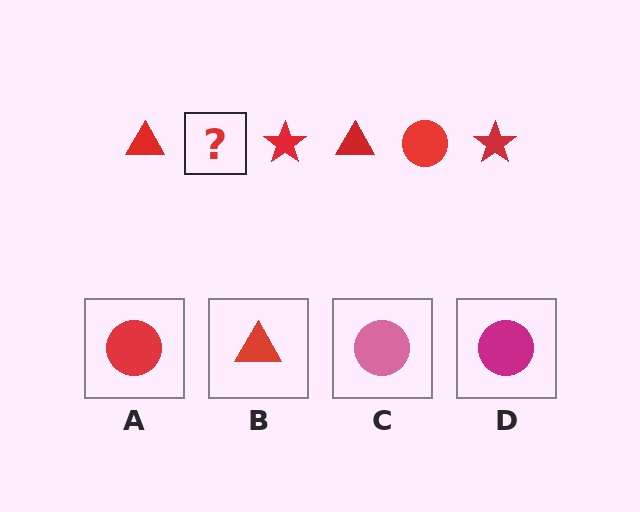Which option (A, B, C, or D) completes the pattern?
A.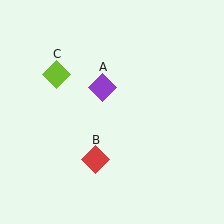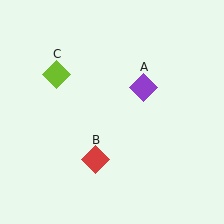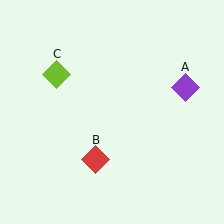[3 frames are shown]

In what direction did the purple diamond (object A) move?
The purple diamond (object A) moved right.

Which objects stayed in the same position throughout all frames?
Red diamond (object B) and lime diamond (object C) remained stationary.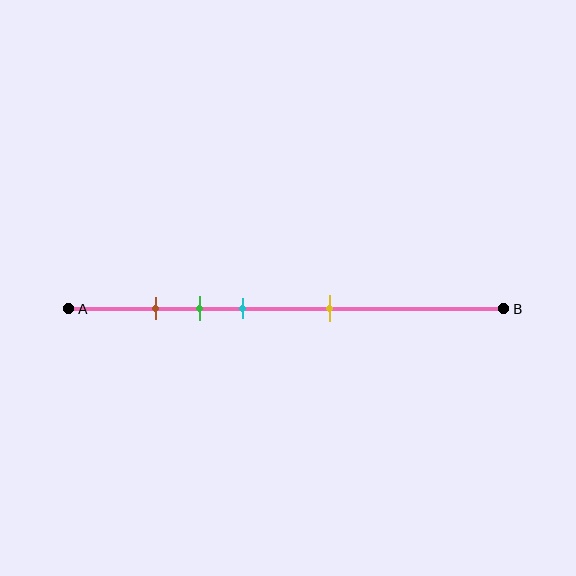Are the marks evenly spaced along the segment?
No, the marks are not evenly spaced.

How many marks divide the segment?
There are 4 marks dividing the segment.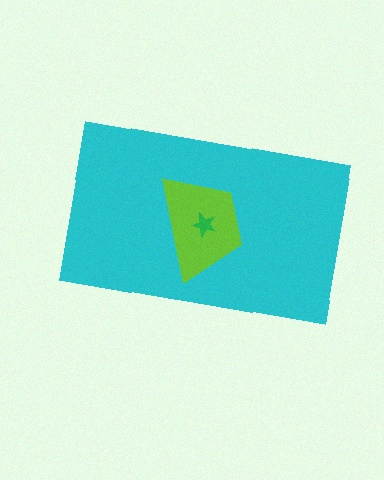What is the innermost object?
The green star.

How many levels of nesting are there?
3.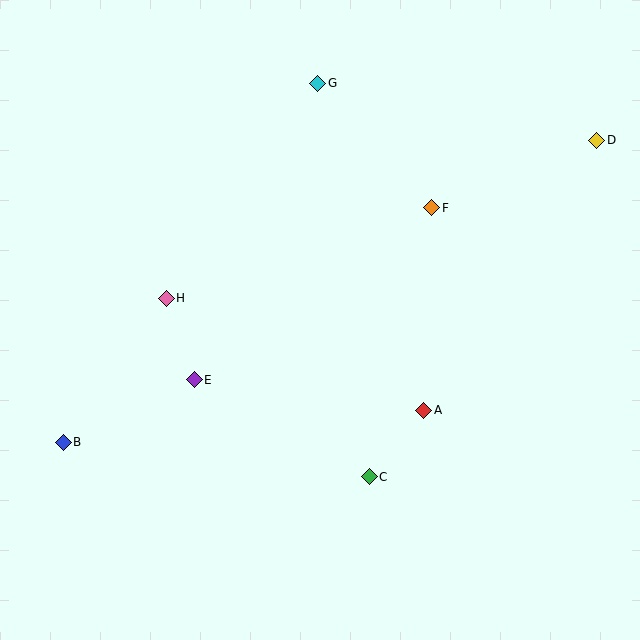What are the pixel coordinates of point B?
Point B is at (63, 442).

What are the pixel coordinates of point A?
Point A is at (424, 410).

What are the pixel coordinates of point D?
Point D is at (597, 140).